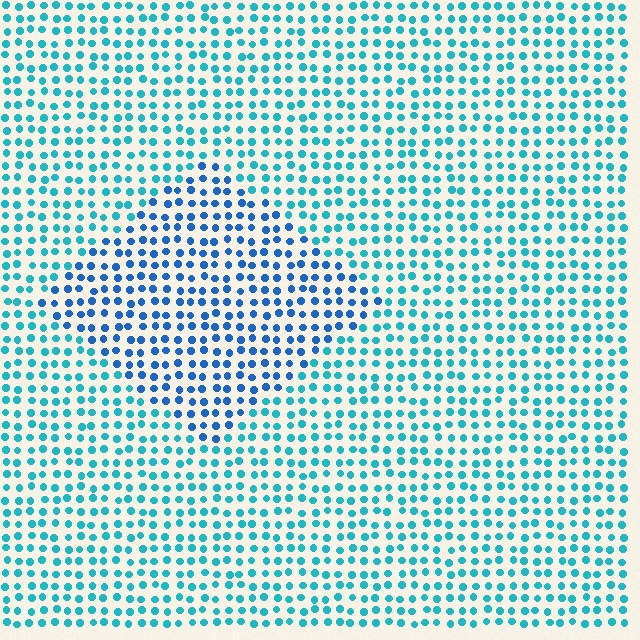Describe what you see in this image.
The image is filled with small cyan elements in a uniform arrangement. A diamond-shaped region is visible where the elements are tinted to a slightly different hue, forming a subtle color boundary.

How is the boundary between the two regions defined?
The boundary is defined purely by a slight shift in hue (about 30 degrees). Spacing, size, and orientation are identical on both sides.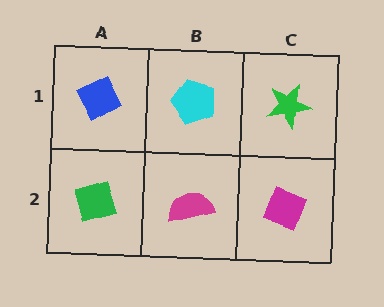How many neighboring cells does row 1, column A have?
2.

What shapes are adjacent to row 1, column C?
A magenta diamond (row 2, column C), a cyan pentagon (row 1, column B).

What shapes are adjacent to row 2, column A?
A blue diamond (row 1, column A), a magenta semicircle (row 2, column B).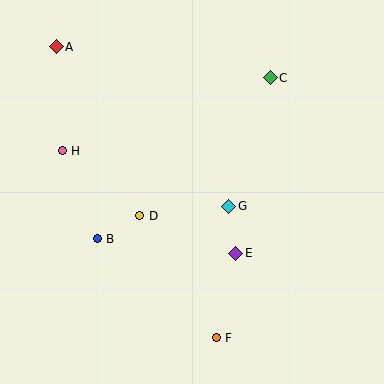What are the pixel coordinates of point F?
Point F is at (216, 338).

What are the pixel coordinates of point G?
Point G is at (229, 206).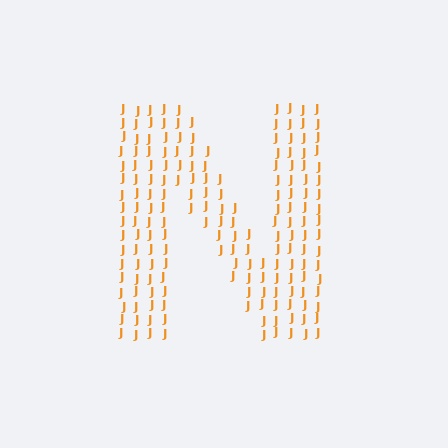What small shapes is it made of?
It is made of small letter J's.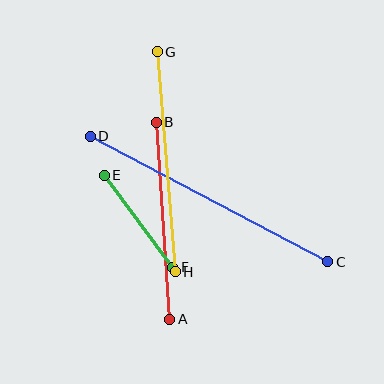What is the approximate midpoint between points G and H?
The midpoint is at approximately (166, 162) pixels.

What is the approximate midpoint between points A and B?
The midpoint is at approximately (163, 221) pixels.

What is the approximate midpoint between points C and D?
The midpoint is at approximately (209, 199) pixels.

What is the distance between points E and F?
The distance is approximately 115 pixels.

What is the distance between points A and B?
The distance is approximately 198 pixels.